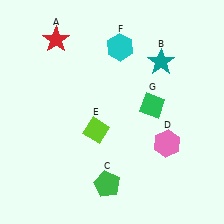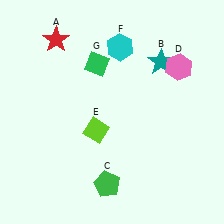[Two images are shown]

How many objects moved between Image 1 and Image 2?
2 objects moved between the two images.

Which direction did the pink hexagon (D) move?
The pink hexagon (D) moved up.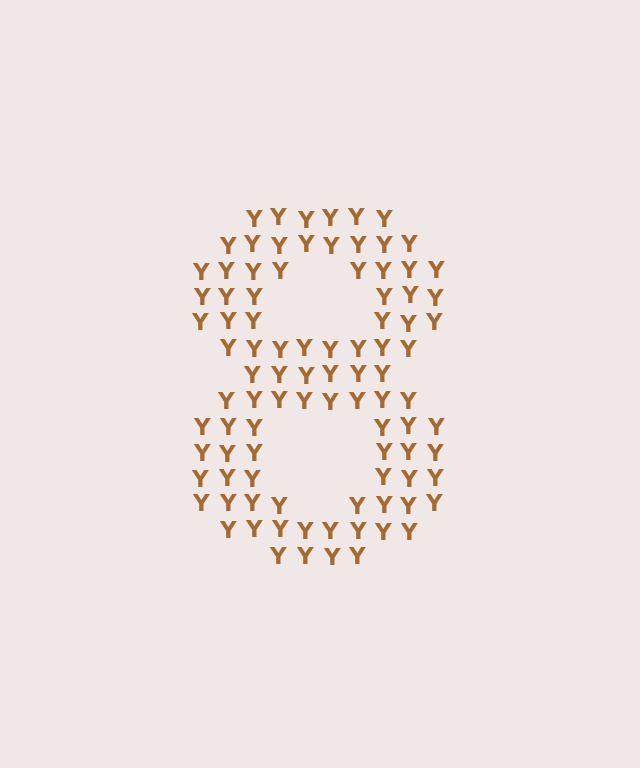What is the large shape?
The large shape is the digit 8.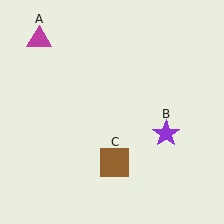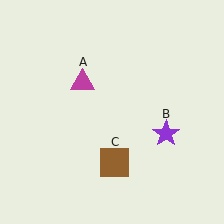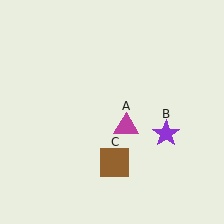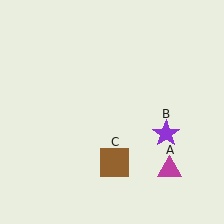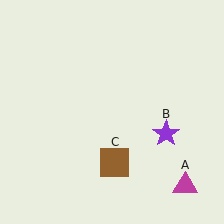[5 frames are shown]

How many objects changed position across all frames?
1 object changed position: magenta triangle (object A).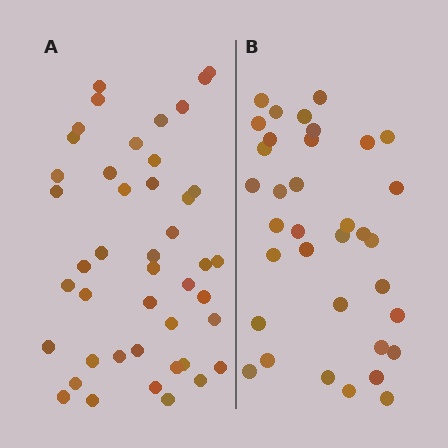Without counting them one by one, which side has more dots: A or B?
Region A (the left region) has more dots.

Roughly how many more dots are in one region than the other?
Region A has roughly 8 or so more dots than region B.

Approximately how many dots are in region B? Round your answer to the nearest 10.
About 40 dots. (The exact count is 35, which rounds to 40.)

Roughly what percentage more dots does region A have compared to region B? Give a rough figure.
About 25% more.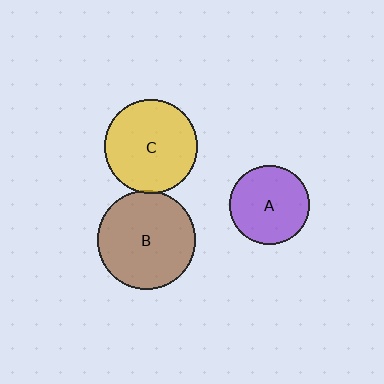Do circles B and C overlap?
Yes.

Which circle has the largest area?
Circle B (brown).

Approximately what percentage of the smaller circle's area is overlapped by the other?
Approximately 5%.